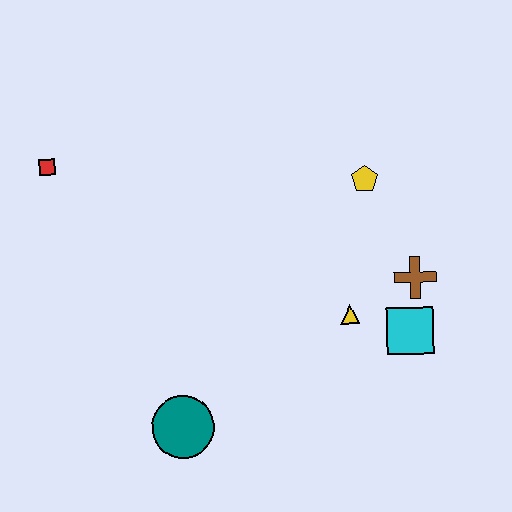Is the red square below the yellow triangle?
No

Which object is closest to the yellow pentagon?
The brown cross is closest to the yellow pentagon.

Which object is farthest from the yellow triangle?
The red square is farthest from the yellow triangle.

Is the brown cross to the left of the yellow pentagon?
No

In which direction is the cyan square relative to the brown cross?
The cyan square is below the brown cross.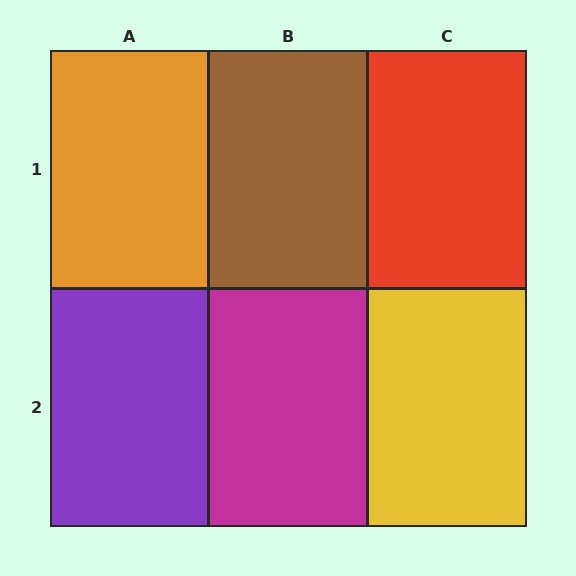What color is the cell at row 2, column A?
Purple.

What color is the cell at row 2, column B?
Magenta.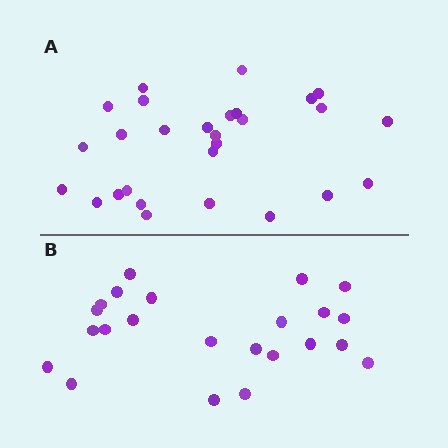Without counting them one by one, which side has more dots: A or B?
Region A (the top region) has more dots.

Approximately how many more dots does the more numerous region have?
Region A has about 5 more dots than region B.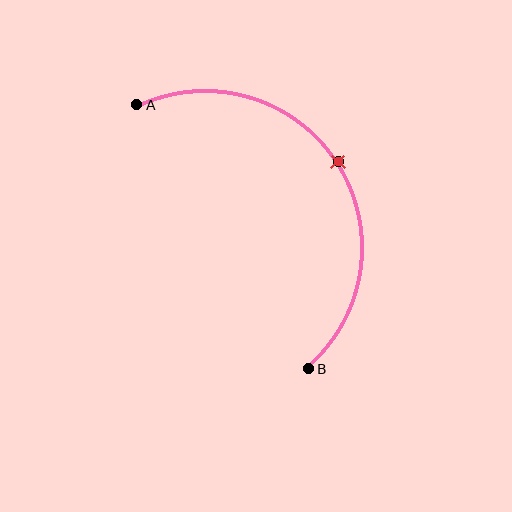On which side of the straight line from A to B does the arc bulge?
The arc bulges to the right of the straight line connecting A and B.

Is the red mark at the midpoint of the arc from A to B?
Yes. The red mark lies on the arc at equal arc-length from both A and B — it is the arc midpoint.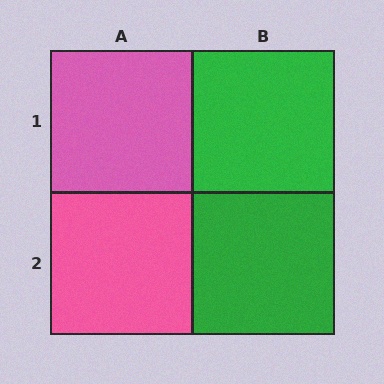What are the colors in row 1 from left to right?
Pink, green.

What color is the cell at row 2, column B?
Green.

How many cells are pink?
2 cells are pink.